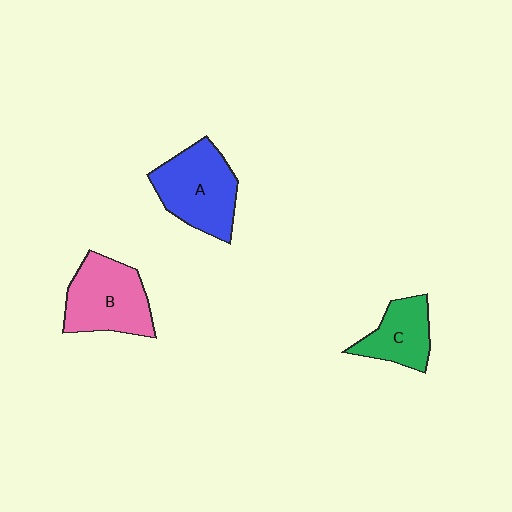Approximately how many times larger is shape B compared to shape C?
Approximately 1.5 times.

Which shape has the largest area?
Shape A (blue).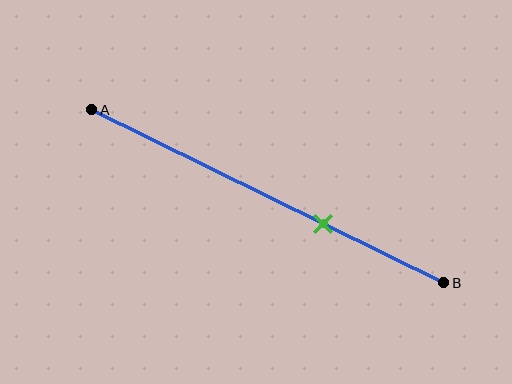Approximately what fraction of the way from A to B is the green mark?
The green mark is approximately 65% of the way from A to B.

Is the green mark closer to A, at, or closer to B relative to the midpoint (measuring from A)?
The green mark is closer to point B than the midpoint of segment AB.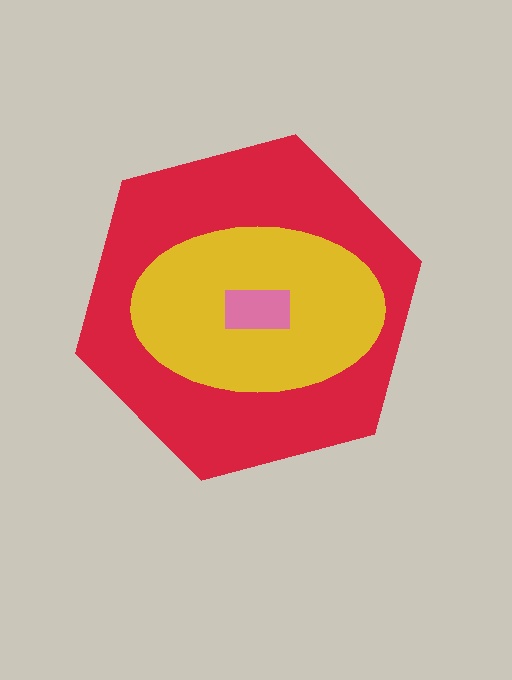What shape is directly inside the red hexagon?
The yellow ellipse.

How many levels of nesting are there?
3.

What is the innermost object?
The pink rectangle.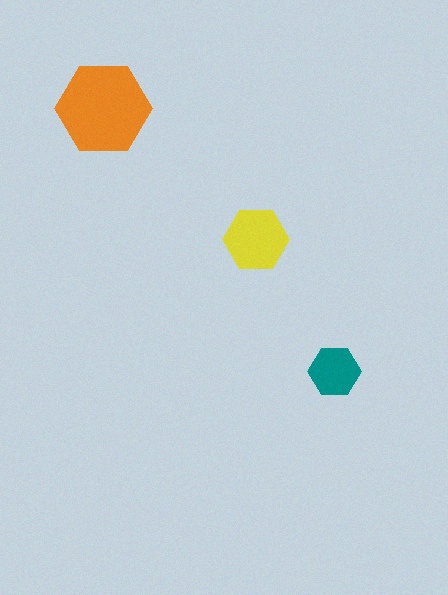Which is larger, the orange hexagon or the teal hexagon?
The orange one.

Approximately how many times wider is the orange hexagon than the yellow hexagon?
About 1.5 times wider.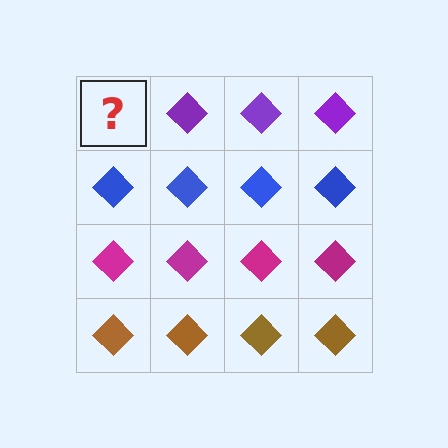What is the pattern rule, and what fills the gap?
The rule is that each row has a consistent color. The gap should be filled with a purple diamond.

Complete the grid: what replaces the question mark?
The question mark should be replaced with a purple diamond.